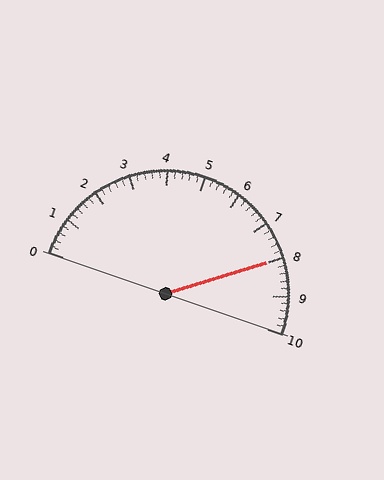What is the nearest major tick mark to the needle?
The nearest major tick mark is 8.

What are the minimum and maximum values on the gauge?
The gauge ranges from 0 to 10.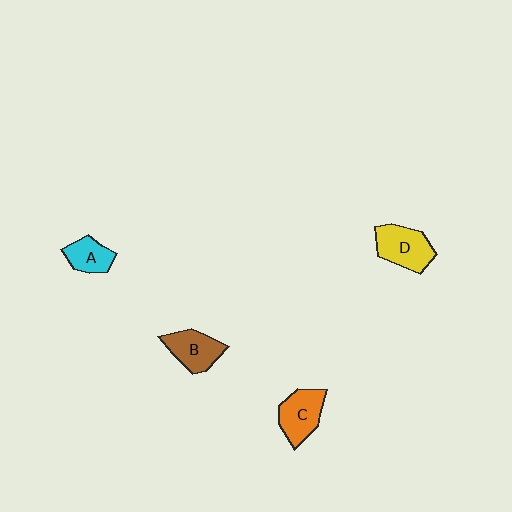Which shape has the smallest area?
Shape A (cyan).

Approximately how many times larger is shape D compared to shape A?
Approximately 1.5 times.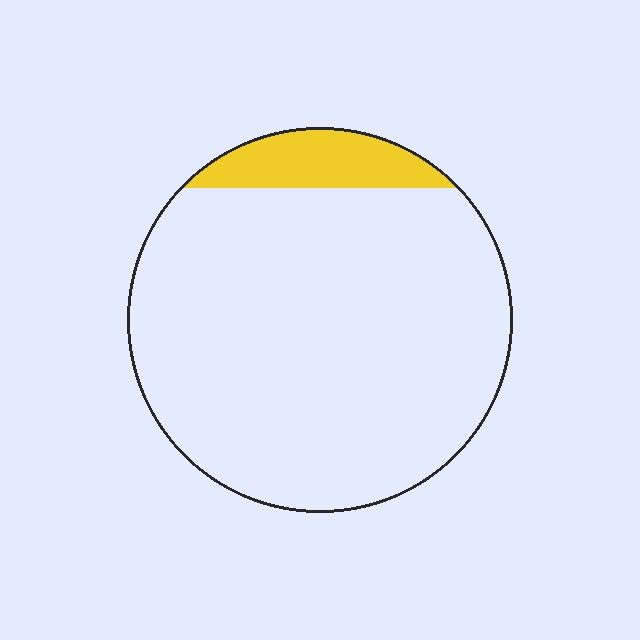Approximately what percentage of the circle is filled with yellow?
Approximately 10%.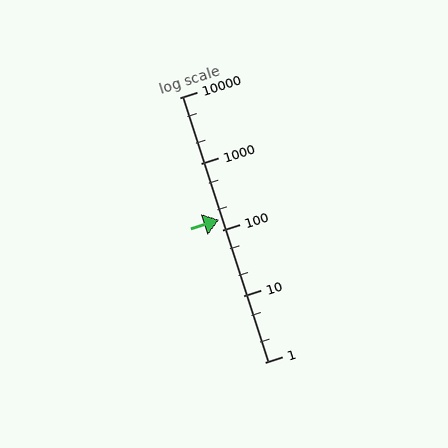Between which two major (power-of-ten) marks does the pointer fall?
The pointer is between 100 and 1000.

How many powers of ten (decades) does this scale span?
The scale spans 4 decades, from 1 to 10000.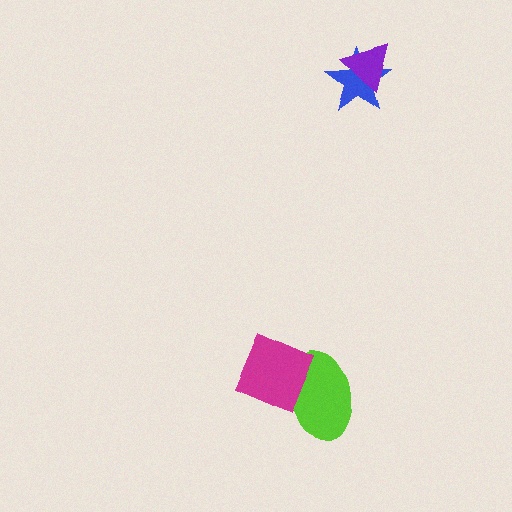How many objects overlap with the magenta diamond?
1 object overlaps with the magenta diamond.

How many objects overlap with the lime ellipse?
1 object overlaps with the lime ellipse.